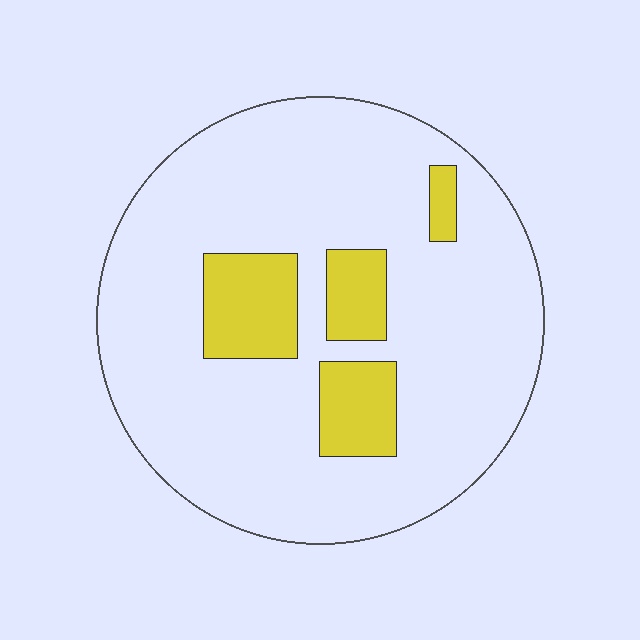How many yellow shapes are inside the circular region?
4.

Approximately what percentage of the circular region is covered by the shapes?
Approximately 15%.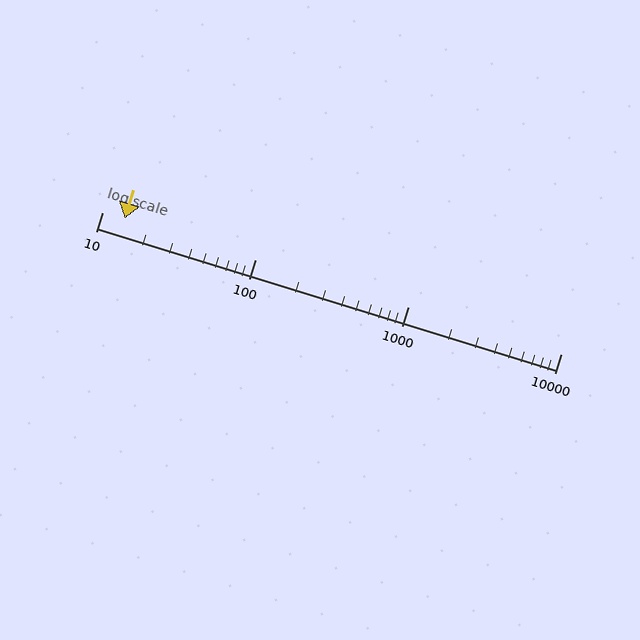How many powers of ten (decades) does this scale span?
The scale spans 3 decades, from 10 to 10000.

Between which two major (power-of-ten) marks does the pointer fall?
The pointer is between 10 and 100.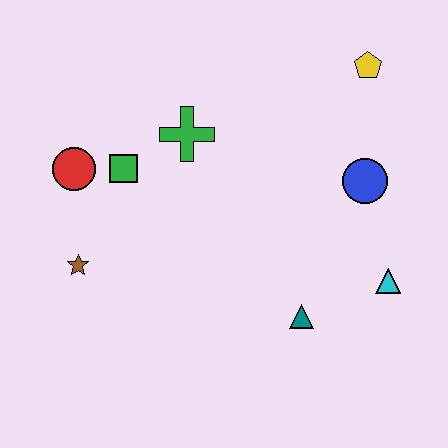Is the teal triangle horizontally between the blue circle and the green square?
Yes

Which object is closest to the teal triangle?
The cyan triangle is closest to the teal triangle.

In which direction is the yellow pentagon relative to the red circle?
The yellow pentagon is to the right of the red circle.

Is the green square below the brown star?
No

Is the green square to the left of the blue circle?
Yes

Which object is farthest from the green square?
The cyan triangle is farthest from the green square.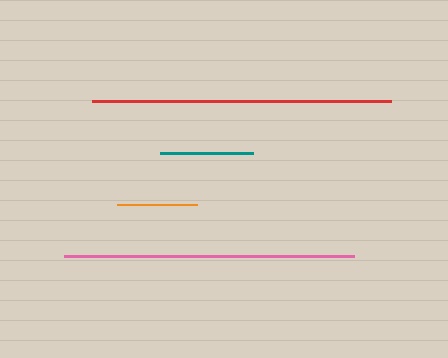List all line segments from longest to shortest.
From longest to shortest: red, pink, teal, orange.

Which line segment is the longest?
The red line is the longest at approximately 299 pixels.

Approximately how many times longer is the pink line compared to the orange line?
The pink line is approximately 3.6 times the length of the orange line.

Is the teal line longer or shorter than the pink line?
The pink line is longer than the teal line.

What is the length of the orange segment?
The orange segment is approximately 80 pixels long.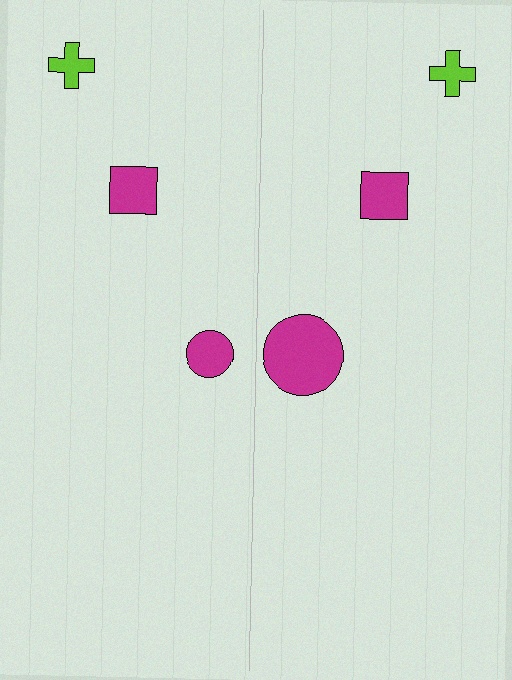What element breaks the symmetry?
The magenta circle on the right side has a different size than its mirror counterpart.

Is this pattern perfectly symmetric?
No, the pattern is not perfectly symmetric. The magenta circle on the right side has a different size than its mirror counterpart.